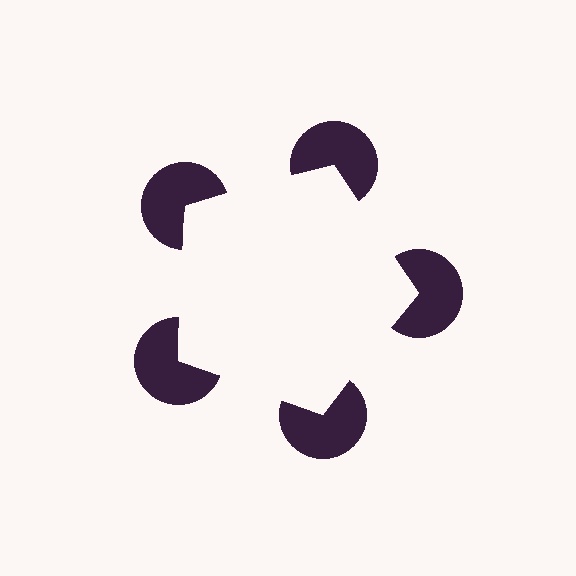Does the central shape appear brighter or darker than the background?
It typically appears slightly brighter than the background, even though no actual brightness change is drawn.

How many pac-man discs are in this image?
There are 5 — one at each vertex of the illusory pentagon.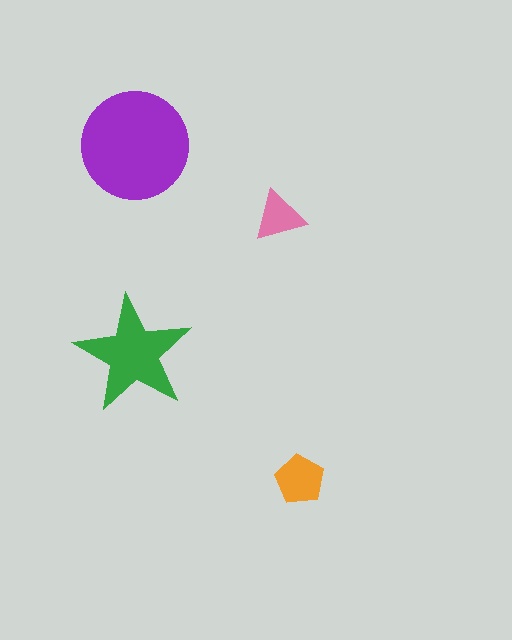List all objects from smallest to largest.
The pink triangle, the orange pentagon, the green star, the purple circle.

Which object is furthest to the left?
The green star is leftmost.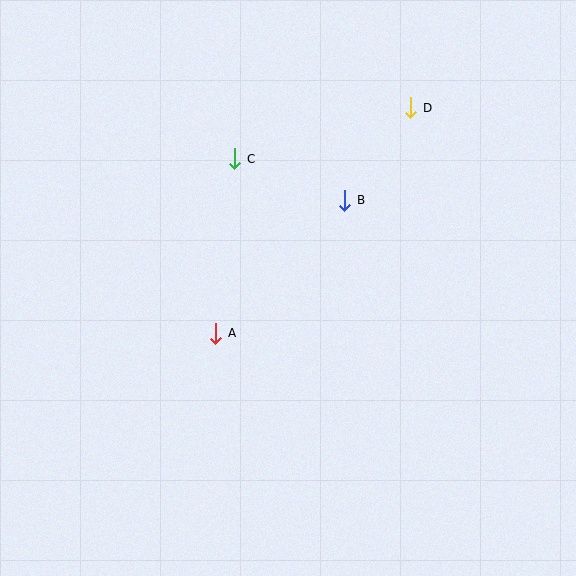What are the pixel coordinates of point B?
Point B is at (345, 200).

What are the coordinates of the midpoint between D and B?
The midpoint between D and B is at (378, 154).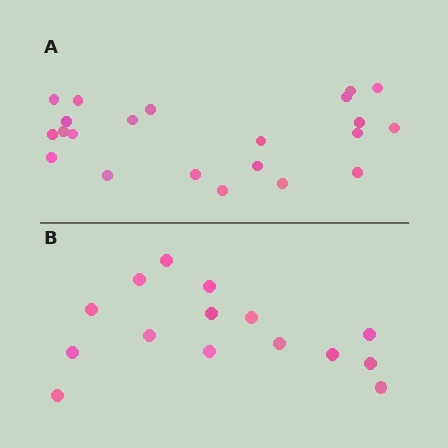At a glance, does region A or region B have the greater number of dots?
Region A (the top region) has more dots.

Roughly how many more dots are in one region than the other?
Region A has roughly 8 or so more dots than region B.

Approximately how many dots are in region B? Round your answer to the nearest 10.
About 20 dots. (The exact count is 15, which rounds to 20.)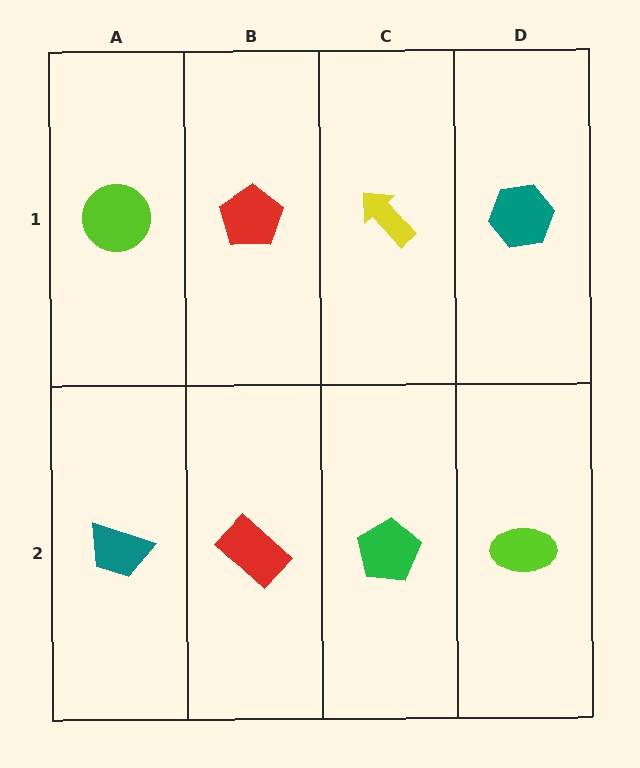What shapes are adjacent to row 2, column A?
A lime circle (row 1, column A), a red rectangle (row 2, column B).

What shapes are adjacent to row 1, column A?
A teal trapezoid (row 2, column A), a red pentagon (row 1, column B).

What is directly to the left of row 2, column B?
A teal trapezoid.